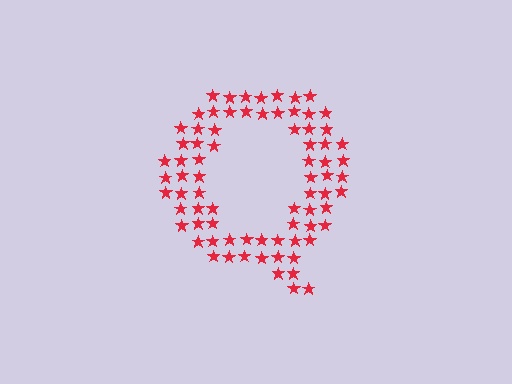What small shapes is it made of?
It is made of small stars.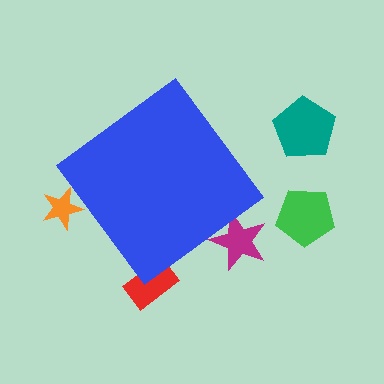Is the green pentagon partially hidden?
No, the green pentagon is fully visible.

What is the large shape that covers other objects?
A blue diamond.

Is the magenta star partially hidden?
Yes, the magenta star is partially hidden behind the blue diamond.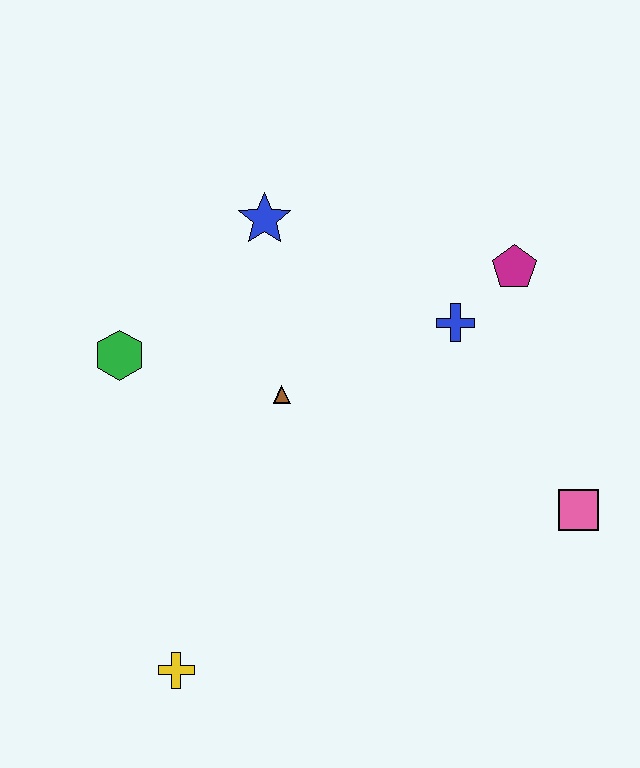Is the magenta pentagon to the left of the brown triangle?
No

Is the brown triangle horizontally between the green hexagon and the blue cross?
Yes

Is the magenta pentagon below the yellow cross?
No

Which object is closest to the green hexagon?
The brown triangle is closest to the green hexagon.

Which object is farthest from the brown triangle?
The pink square is farthest from the brown triangle.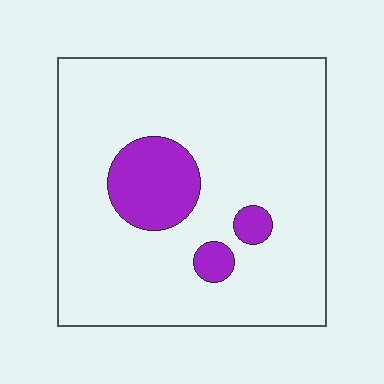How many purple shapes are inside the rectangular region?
3.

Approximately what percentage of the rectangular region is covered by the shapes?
Approximately 15%.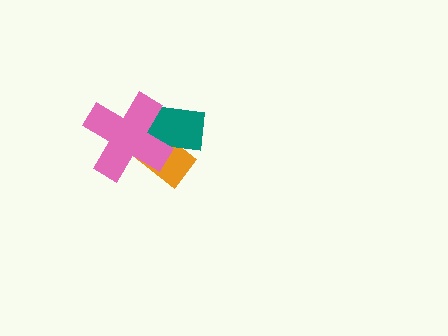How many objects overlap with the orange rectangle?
2 objects overlap with the orange rectangle.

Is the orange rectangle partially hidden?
Yes, it is partially covered by another shape.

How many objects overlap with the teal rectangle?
2 objects overlap with the teal rectangle.